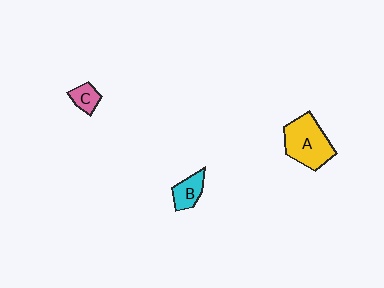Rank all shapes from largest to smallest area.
From largest to smallest: A (yellow), B (cyan), C (pink).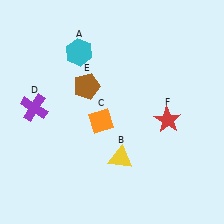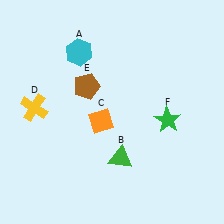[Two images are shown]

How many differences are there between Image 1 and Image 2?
There are 3 differences between the two images.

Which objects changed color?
B changed from yellow to green. D changed from purple to yellow. F changed from red to green.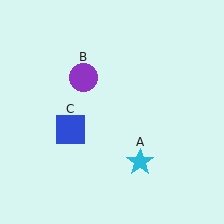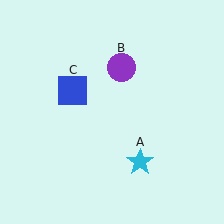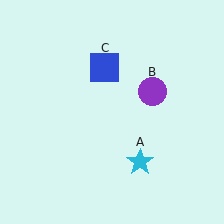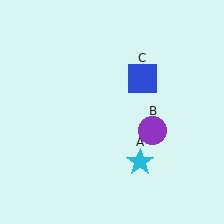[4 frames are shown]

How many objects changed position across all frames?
2 objects changed position: purple circle (object B), blue square (object C).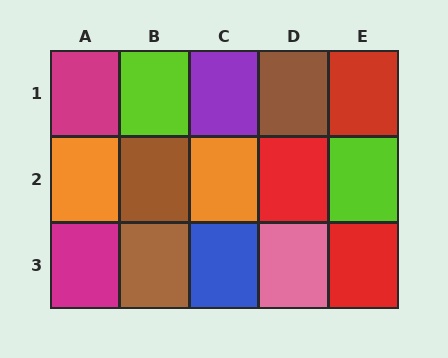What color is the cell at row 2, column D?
Red.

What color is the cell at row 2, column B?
Brown.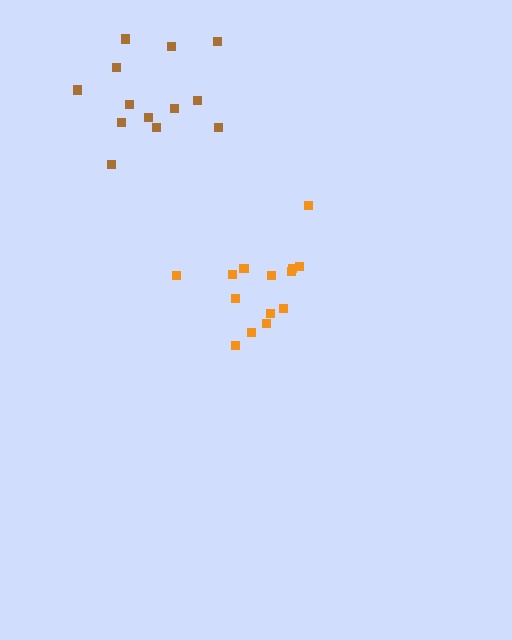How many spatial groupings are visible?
There are 2 spatial groupings.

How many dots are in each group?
Group 1: 13 dots, Group 2: 14 dots (27 total).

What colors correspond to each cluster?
The clusters are colored: brown, orange.